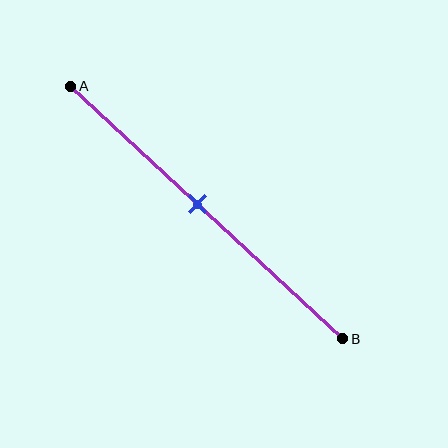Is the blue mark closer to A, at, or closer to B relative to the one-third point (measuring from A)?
The blue mark is closer to point B than the one-third point of segment AB.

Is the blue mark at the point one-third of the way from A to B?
No, the mark is at about 45% from A, not at the 33% one-third point.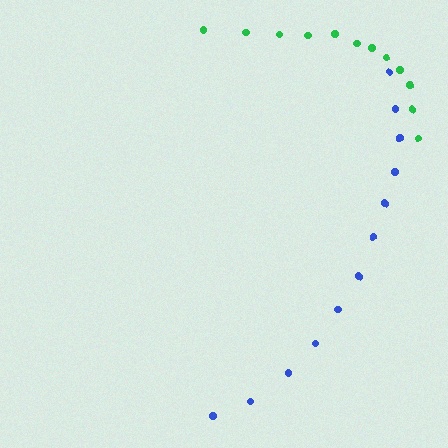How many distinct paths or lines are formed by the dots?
There are 2 distinct paths.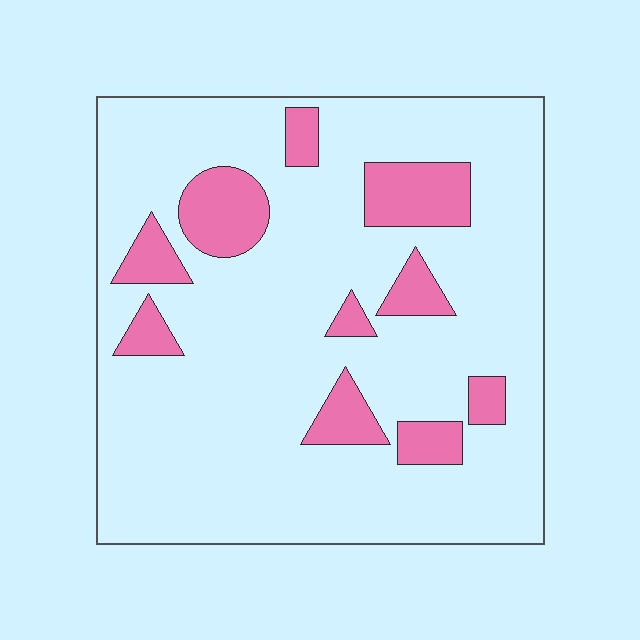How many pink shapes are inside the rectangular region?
10.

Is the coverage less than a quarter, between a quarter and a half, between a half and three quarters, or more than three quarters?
Less than a quarter.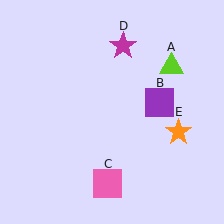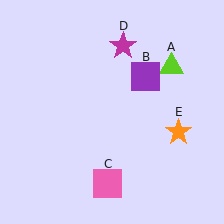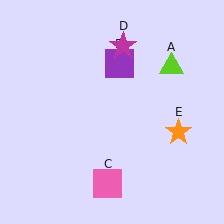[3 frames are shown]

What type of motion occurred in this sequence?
The purple square (object B) rotated counterclockwise around the center of the scene.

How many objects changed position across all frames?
1 object changed position: purple square (object B).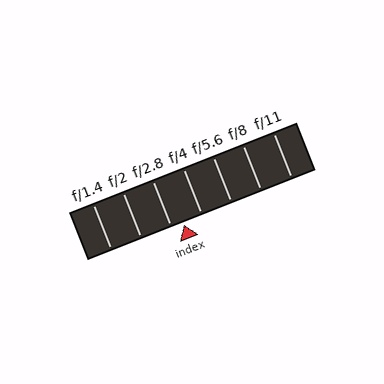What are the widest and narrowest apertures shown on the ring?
The widest aperture shown is f/1.4 and the narrowest is f/11.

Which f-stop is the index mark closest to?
The index mark is closest to f/2.8.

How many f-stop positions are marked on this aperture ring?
There are 7 f-stop positions marked.